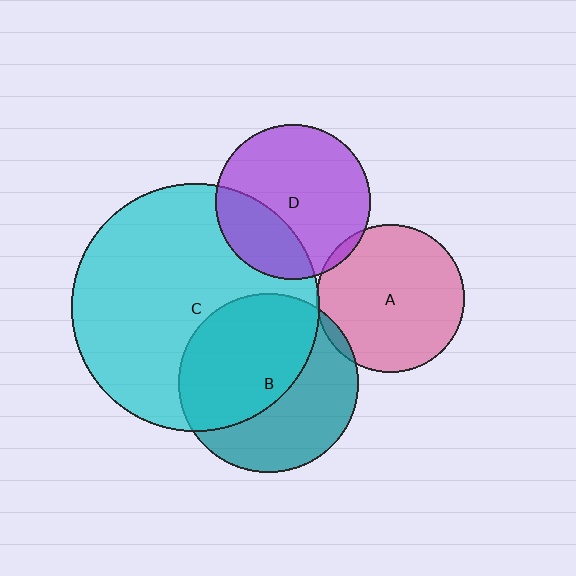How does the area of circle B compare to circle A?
Approximately 1.5 times.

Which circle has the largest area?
Circle C (cyan).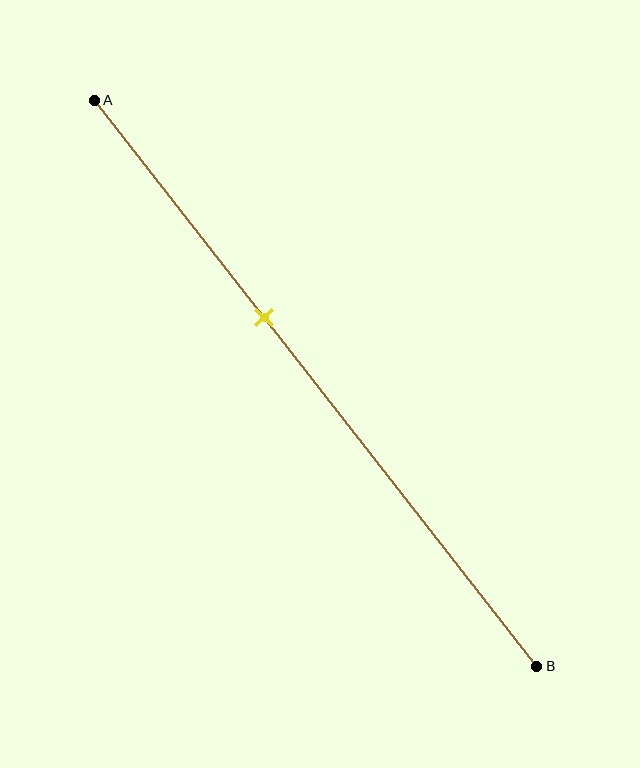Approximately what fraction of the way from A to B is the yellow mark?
The yellow mark is approximately 40% of the way from A to B.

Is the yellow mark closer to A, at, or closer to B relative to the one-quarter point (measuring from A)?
The yellow mark is closer to point B than the one-quarter point of segment AB.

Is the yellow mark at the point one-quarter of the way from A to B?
No, the mark is at about 40% from A, not at the 25% one-quarter point.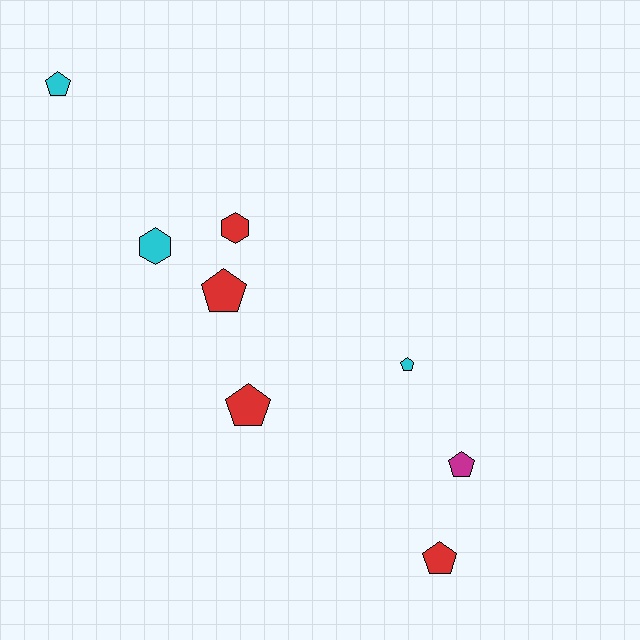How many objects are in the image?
There are 8 objects.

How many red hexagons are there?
There is 1 red hexagon.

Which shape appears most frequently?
Pentagon, with 6 objects.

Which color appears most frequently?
Red, with 4 objects.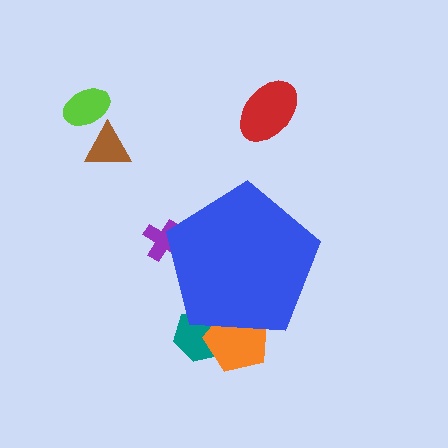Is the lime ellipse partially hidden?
No, the lime ellipse is fully visible.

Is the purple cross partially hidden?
Yes, the purple cross is partially hidden behind the blue pentagon.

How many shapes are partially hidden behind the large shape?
3 shapes are partially hidden.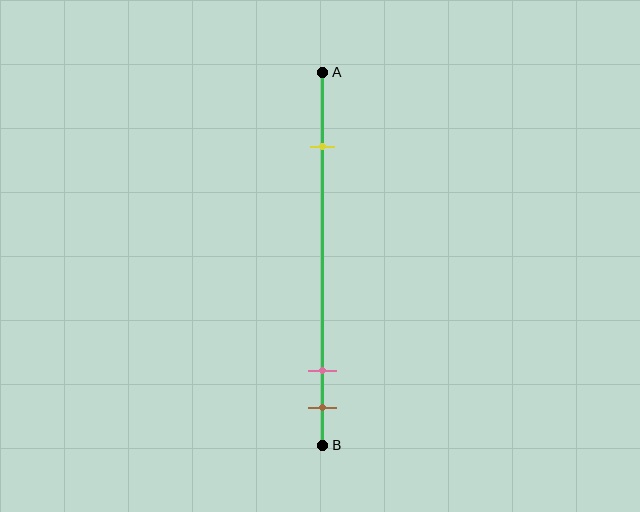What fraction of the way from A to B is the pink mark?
The pink mark is approximately 80% (0.8) of the way from A to B.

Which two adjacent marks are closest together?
The pink and brown marks are the closest adjacent pair.